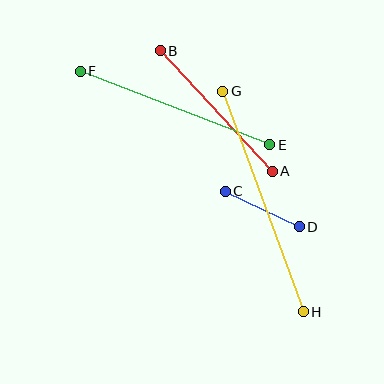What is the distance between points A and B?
The distance is approximately 164 pixels.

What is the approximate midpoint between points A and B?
The midpoint is at approximately (216, 111) pixels.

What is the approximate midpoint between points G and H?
The midpoint is at approximately (263, 201) pixels.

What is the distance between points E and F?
The distance is approximately 203 pixels.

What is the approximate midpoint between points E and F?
The midpoint is at approximately (175, 108) pixels.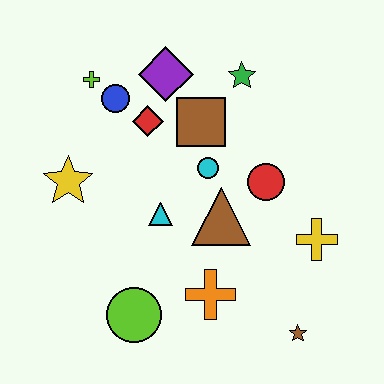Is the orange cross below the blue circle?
Yes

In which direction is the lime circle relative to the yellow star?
The lime circle is below the yellow star.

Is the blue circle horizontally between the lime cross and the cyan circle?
Yes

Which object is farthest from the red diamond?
The brown star is farthest from the red diamond.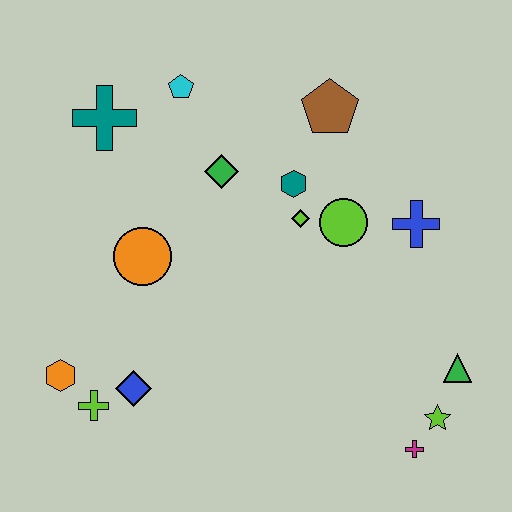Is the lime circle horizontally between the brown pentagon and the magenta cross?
Yes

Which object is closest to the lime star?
The magenta cross is closest to the lime star.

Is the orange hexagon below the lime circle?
Yes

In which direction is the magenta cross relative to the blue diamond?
The magenta cross is to the right of the blue diamond.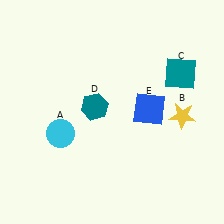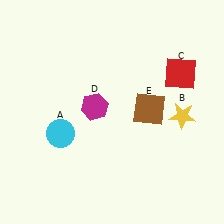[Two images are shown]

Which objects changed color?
C changed from teal to red. D changed from teal to magenta. E changed from blue to brown.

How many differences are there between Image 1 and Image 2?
There are 3 differences between the two images.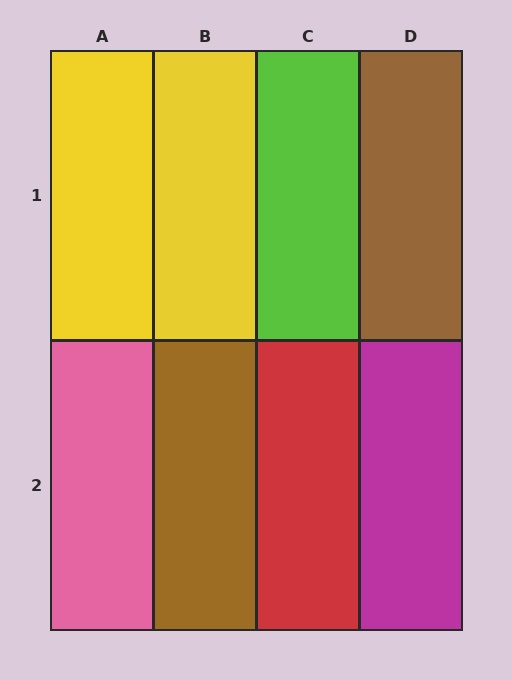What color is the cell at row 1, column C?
Lime.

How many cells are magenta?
1 cell is magenta.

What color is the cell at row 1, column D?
Brown.